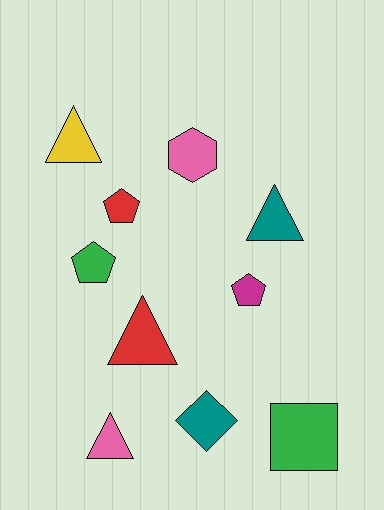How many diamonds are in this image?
There is 1 diamond.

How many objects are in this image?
There are 10 objects.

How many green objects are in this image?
There are 2 green objects.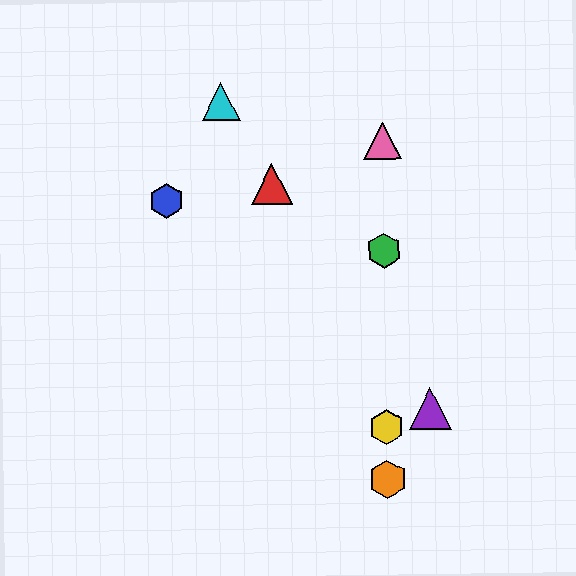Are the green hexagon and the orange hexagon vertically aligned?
Yes, both are at x≈384.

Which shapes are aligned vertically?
The green hexagon, the yellow hexagon, the orange hexagon, the pink triangle are aligned vertically.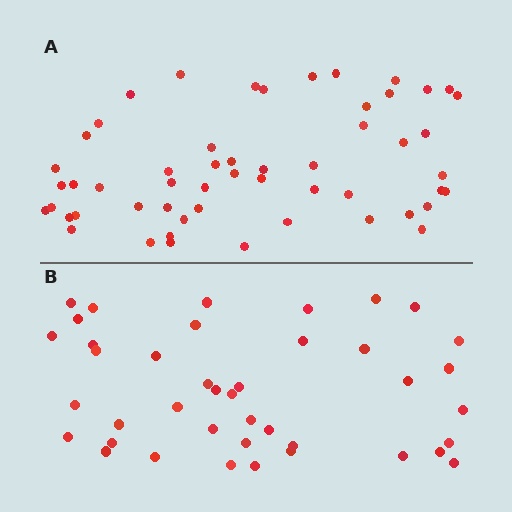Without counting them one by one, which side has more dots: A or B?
Region A (the top region) has more dots.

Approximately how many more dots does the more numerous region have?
Region A has approximately 15 more dots than region B.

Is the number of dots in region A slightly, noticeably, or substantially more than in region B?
Region A has noticeably more, but not dramatically so. The ratio is roughly 1.3 to 1.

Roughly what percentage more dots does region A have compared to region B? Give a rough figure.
About 30% more.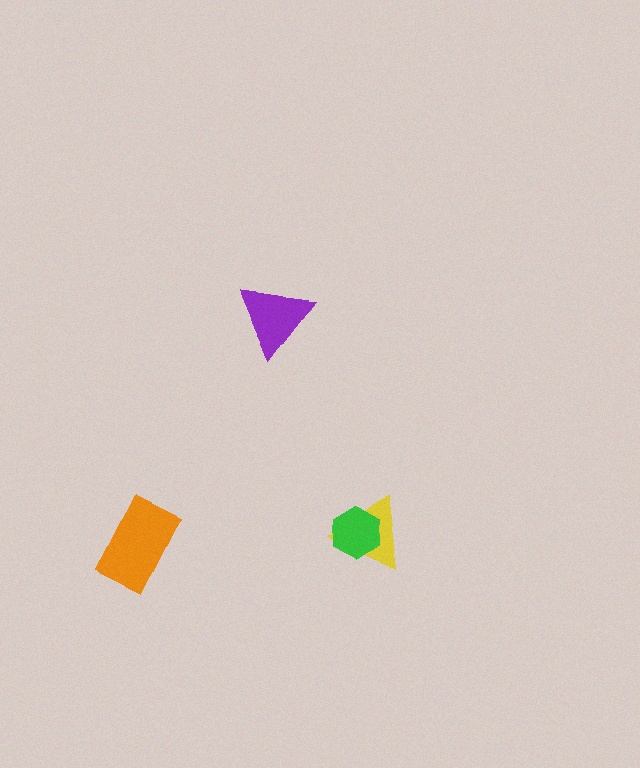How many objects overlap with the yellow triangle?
1 object overlaps with the yellow triangle.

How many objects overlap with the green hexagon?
1 object overlaps with the green hexagon.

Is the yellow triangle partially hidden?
Yes, it is partially covered by another shape.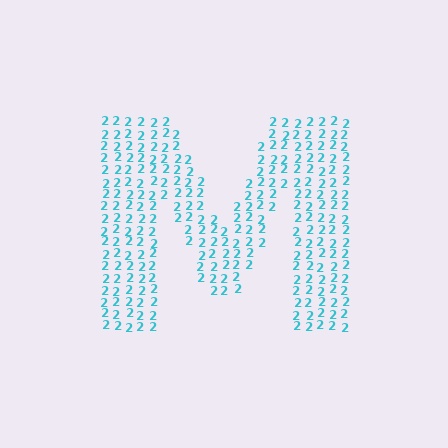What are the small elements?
The small elements are digit 2's.